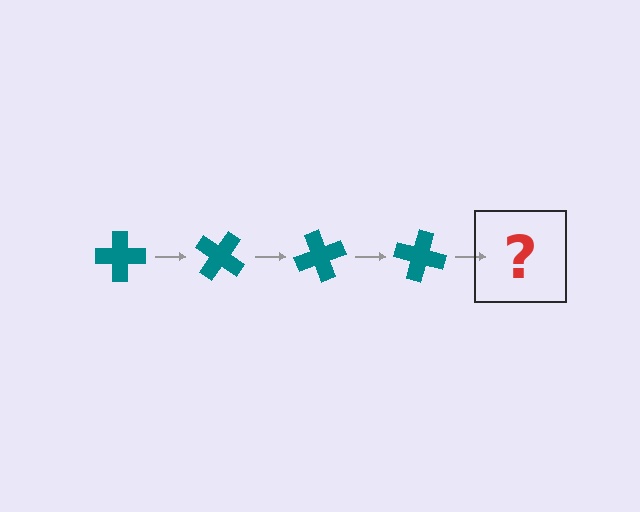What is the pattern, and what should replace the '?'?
The pattern is that the cross rotates 35 degrees each step. The '?' should be a teal cross rotated 140 degrees.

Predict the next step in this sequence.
The next step is a teal cross rotated 140 degrees.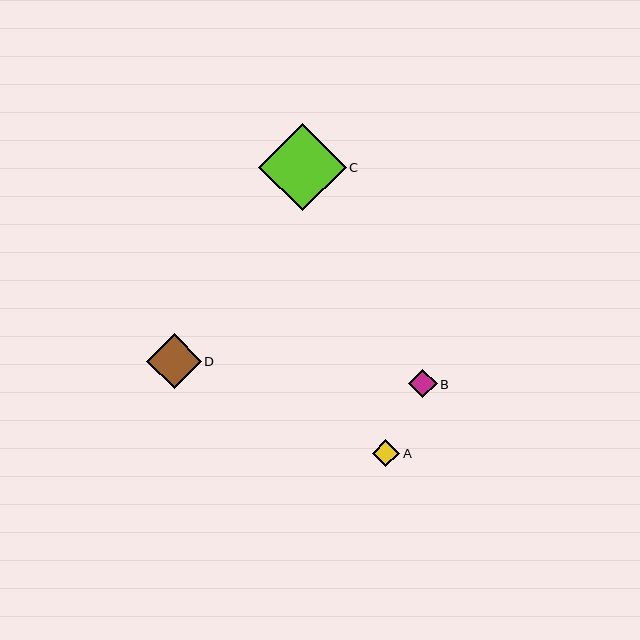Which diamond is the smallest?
Diamond A is the smallest with a size of approximately 28 pixels.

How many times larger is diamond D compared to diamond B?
Diamond D is approximately 1.9 times the size of diamond B.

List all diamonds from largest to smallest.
From largest to smallest: C, D, B, A.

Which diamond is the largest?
Diamond C is the largest with a size of approximately 87 pixels.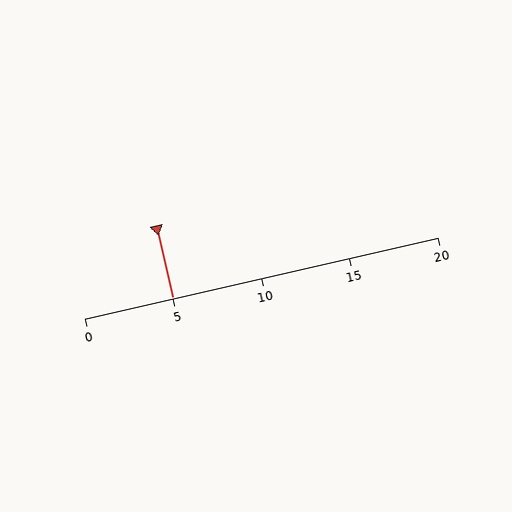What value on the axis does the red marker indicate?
The marker indicates approximately 5.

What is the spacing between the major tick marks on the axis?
The major ticks are spaced 5 apart.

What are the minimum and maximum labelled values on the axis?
The axis runs from 0 to 20.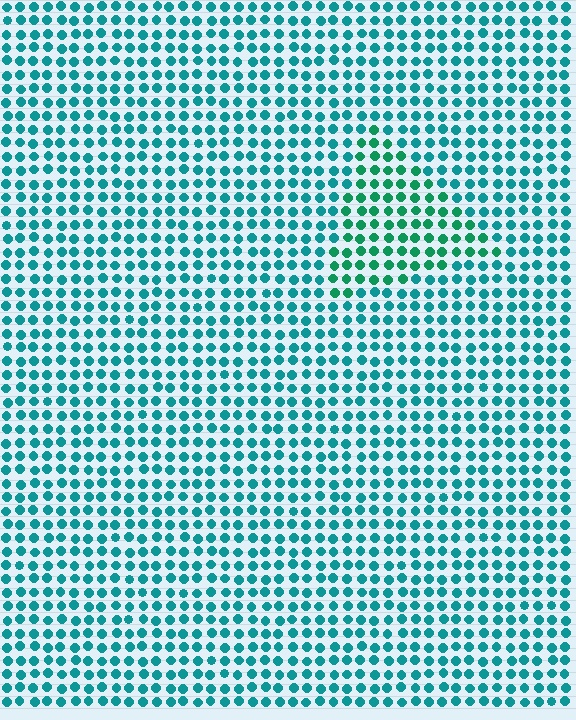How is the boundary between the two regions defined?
The boundary is defined purely by a slight shift in hue (about 27 degrees). Spacing, size, and orientation are identical on both sides.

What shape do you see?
I see a triangle.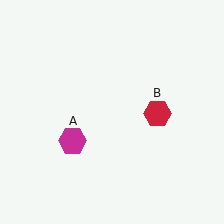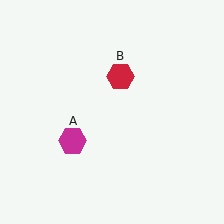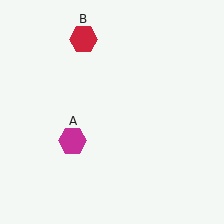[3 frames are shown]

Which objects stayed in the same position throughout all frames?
Magenta hexagon (object A) remained stationary.